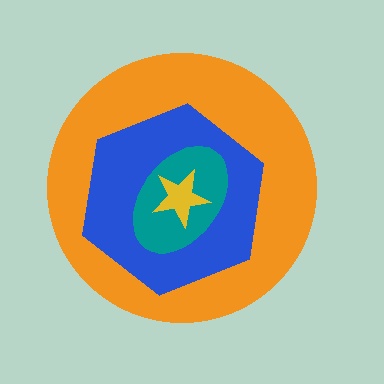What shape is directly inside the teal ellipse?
The yellow star.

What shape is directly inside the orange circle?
The blue hexagon.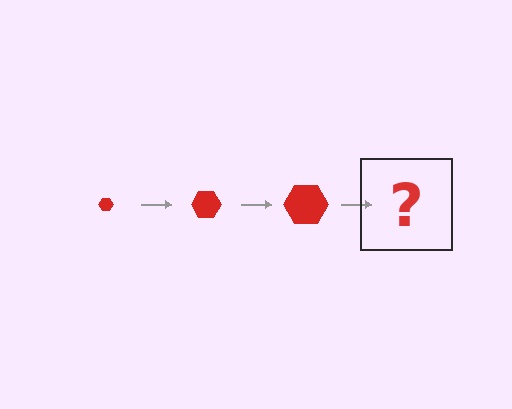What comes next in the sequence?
The next element should be a red hexagon, larger than the previous one.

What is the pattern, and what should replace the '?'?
The pattern is that the hexagon gets progressively larger each step. The '?' should be a red hexagon, larger than the previous one.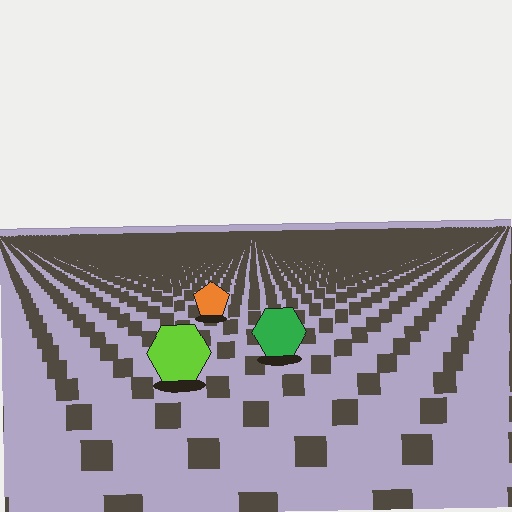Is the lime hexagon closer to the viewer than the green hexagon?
Yes. The lime hexagon is closer — you can tell from the texture gradient: the ground texture is coarser near it.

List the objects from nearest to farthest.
From nearest to farthest: the lime hexagon, the green hexagon, the orange pentagon.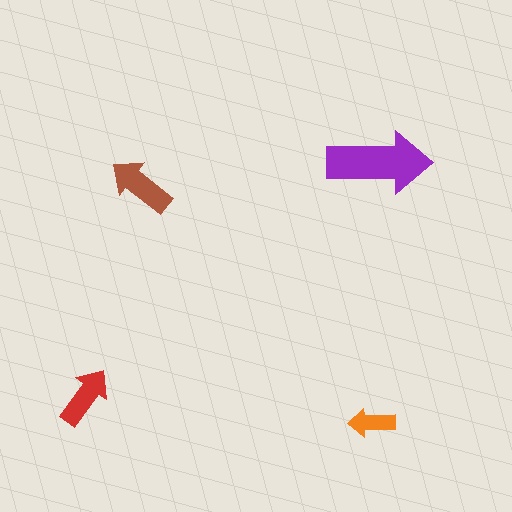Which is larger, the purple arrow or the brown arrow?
The purple one.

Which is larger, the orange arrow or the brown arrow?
The brown one.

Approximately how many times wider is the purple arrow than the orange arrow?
About 2 times wider.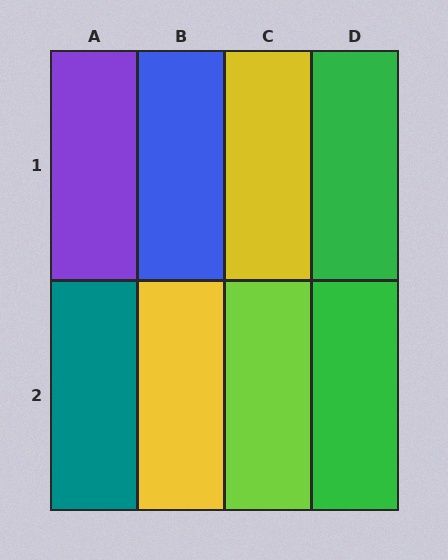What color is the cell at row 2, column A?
Teal.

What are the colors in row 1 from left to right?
Purple, blue, yellow, green.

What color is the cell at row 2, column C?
Lime.